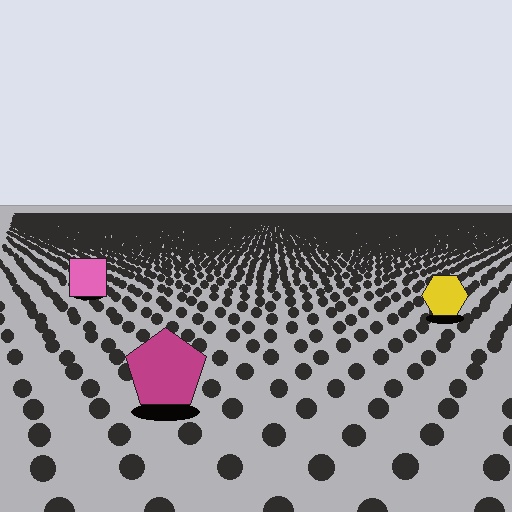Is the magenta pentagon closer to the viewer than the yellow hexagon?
Yes. The magenta pentagon is closer — you can tell from the texture gradient: the ground texture is coarser near it.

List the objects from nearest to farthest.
From nearest to farthest: the magenta pentagon, the yellow hexagon, the pink square.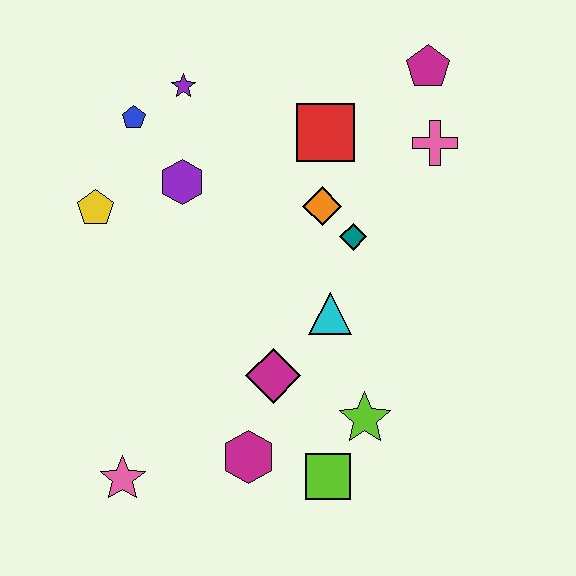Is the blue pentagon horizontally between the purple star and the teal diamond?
No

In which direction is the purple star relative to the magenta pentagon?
The purple star is to the left of the magenta pentagon.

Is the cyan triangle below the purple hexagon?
Yes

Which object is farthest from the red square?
The pink star is farthest from the red square.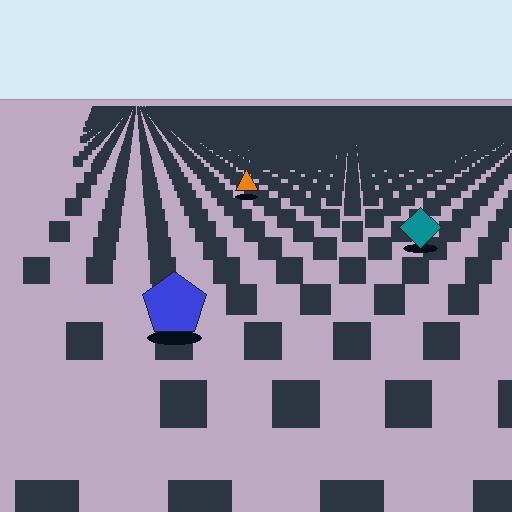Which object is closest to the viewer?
The blue pentagon is closest. The texture marks near it are larger and more spread out.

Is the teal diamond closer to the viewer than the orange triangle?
Yes. The teal diamond is closer — you can tell from the texture gradient: the ground texture is coarser near it.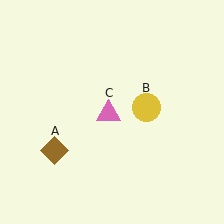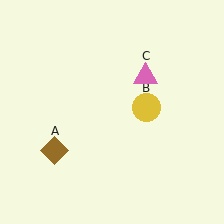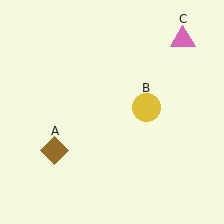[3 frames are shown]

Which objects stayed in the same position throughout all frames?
Brown diamond (object A) and yellow circle (object B) remained stationary.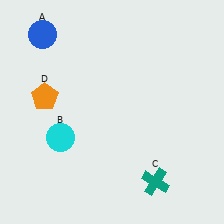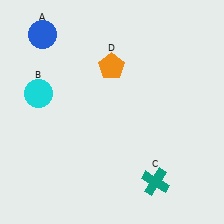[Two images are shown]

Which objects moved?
The objects that moved are: the cyan circle (B), the orange pentagon (D).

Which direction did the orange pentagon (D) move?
The orange pentagon (D) moved right.